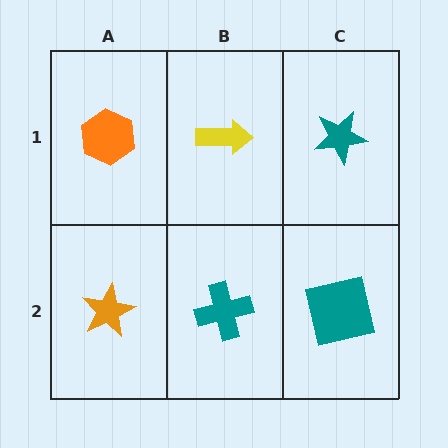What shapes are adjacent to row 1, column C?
A teal square (row 2, column C), a yellow arrow (row 1, column B).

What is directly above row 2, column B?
A yellow arrow.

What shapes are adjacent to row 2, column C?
A teal star (row 1, column C), a teal cross (row 2, column B).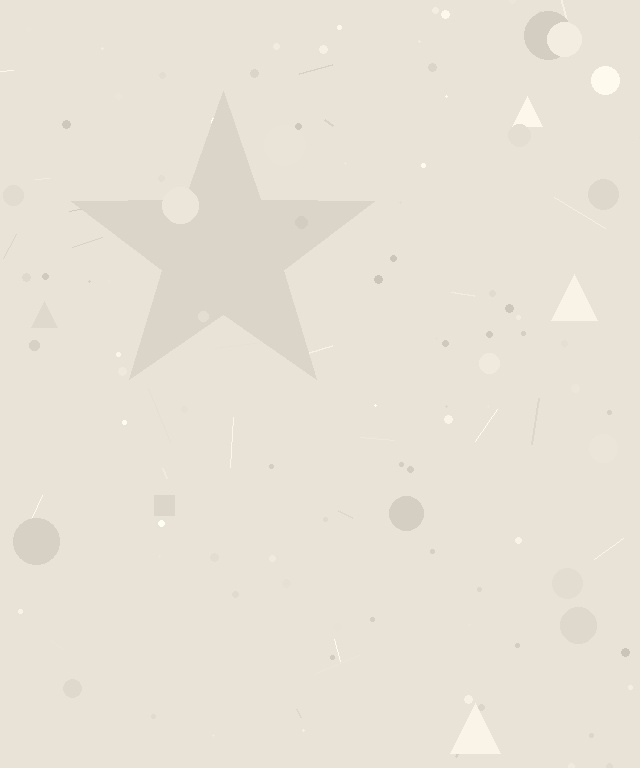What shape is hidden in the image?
A star is hidden in the image.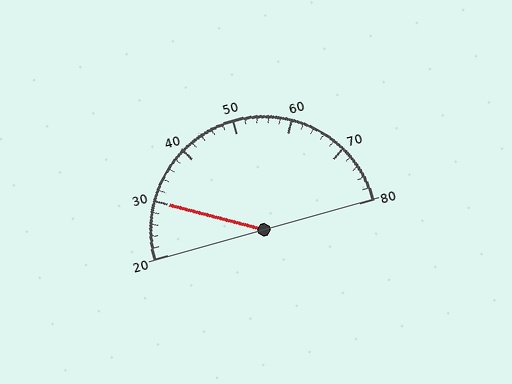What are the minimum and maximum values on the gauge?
The gauge ranges from 20 to 80.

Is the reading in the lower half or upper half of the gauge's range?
The reading is in the lower half of the range (20 to 80).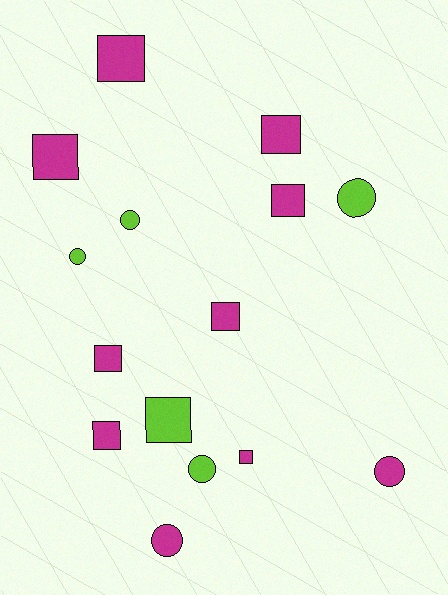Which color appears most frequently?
Magenta, with 10 objects.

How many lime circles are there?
There are 4 lime circles.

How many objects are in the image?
There are 15 objects.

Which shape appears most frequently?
Square, with 9 objects.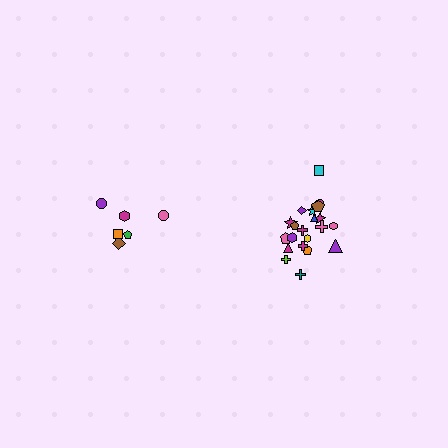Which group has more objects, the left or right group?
The right group.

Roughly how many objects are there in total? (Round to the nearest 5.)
Roughly 30 objects in total.